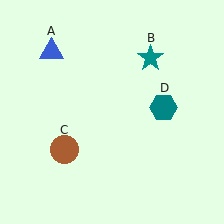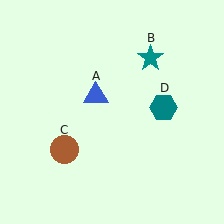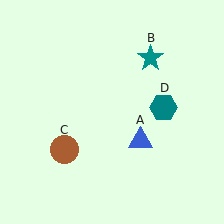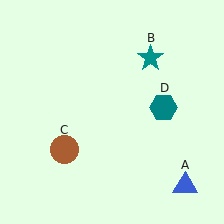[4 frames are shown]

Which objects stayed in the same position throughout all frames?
Teal star (object B) and brown circle (object C) and teal hexagon (object D) remained stationary.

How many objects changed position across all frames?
1 object changed position: blue triangle (object A).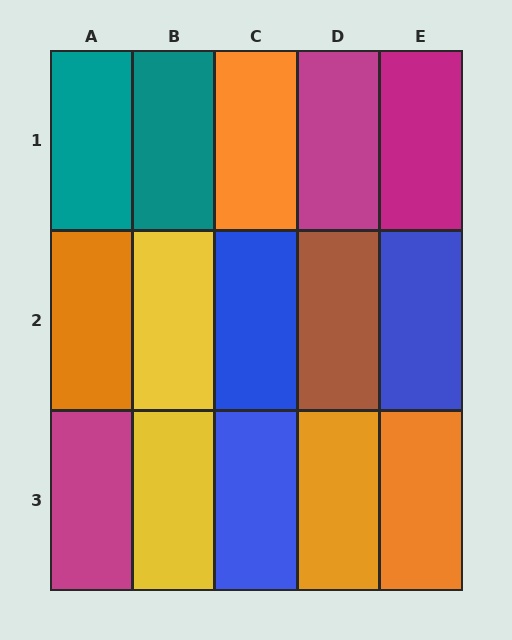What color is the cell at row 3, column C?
Blue.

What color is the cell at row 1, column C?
Orange.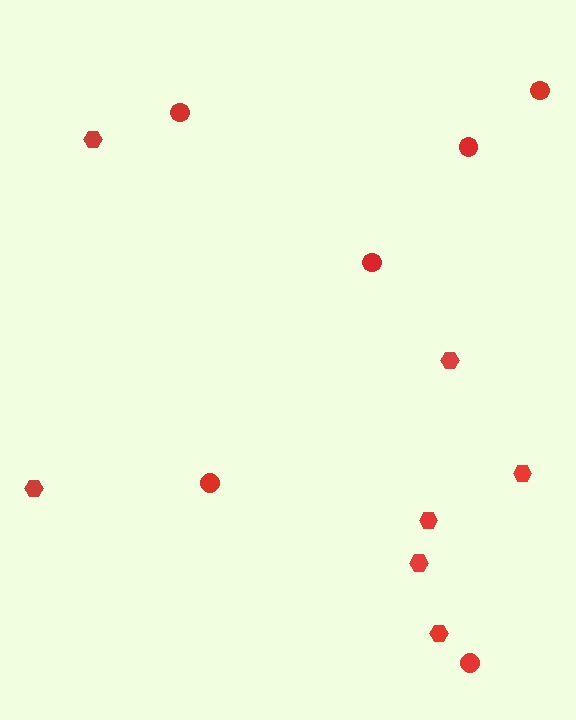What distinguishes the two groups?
There are 2 groups: one group of circles (6) and one group of hexagons (7).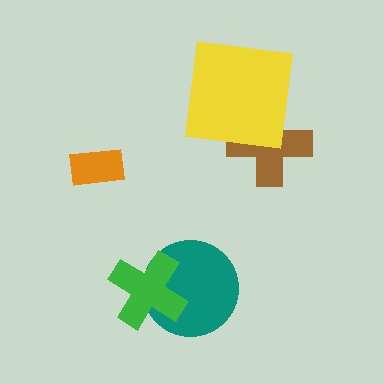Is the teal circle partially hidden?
Yes, it is partially covered by another shape.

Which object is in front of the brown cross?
The yellow square is in front of the brown cross.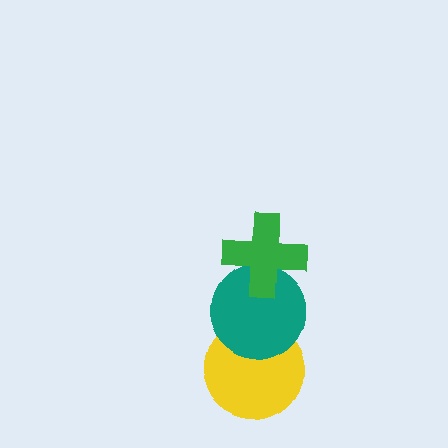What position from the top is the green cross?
The green cross is 1st from the top.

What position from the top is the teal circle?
The teal circle is 2nd from the top.